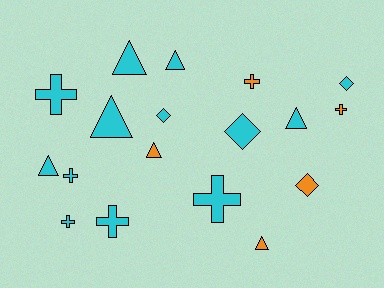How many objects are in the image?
There are 18 objects.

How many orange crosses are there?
There are 2 orange crosses.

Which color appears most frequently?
Cyan, with 13 objects.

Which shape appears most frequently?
Cross, with 7 objects.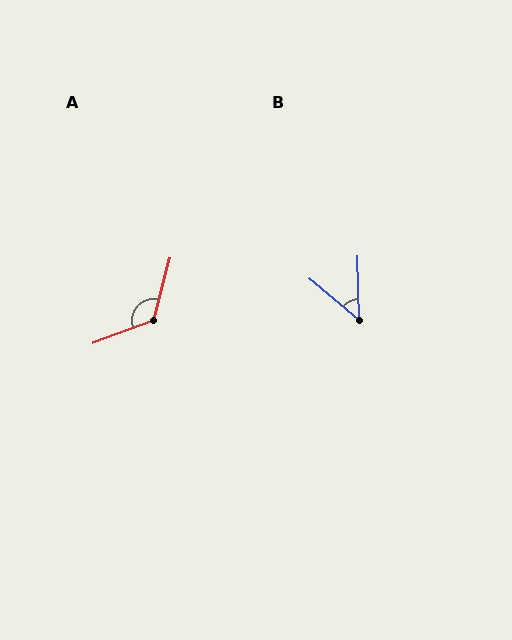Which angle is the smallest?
B, at approximately 49 degrees.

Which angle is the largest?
A, at approximately 125 degrees.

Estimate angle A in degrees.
Approximately 125 degrees.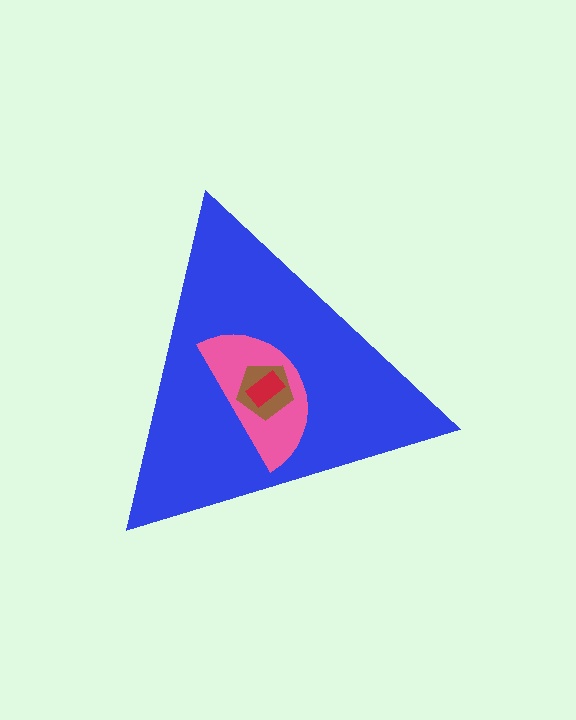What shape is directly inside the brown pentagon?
The red rectangle.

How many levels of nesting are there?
4.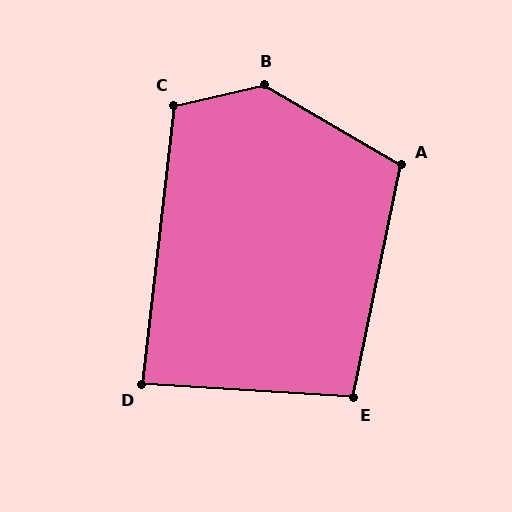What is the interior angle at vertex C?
Approximately 109 degrees (obtuse).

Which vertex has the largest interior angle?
B, at approximately 137 degrees.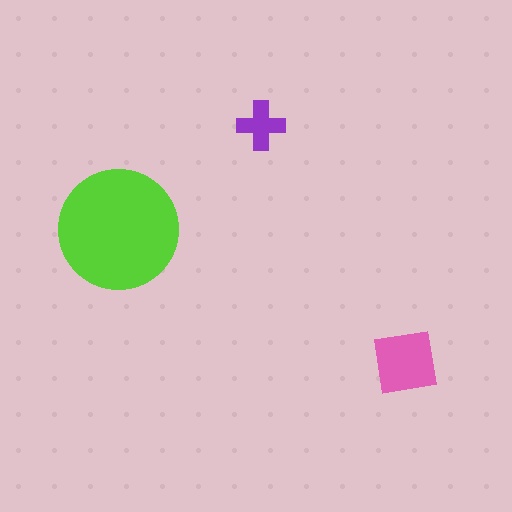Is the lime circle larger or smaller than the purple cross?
Larger.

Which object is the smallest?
The purple cross.